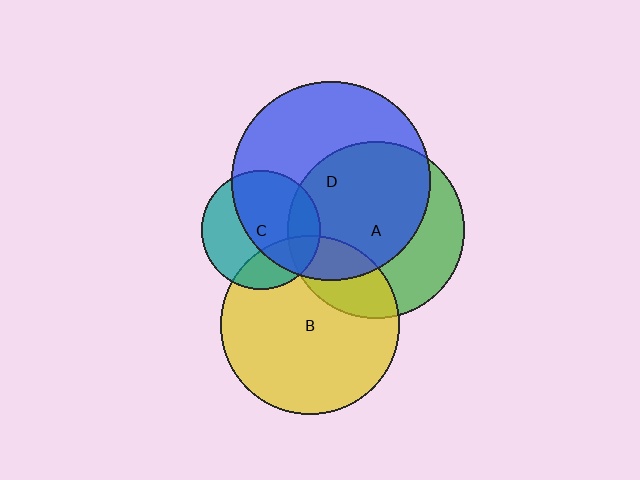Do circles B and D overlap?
Yes.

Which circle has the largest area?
Circle D (blue).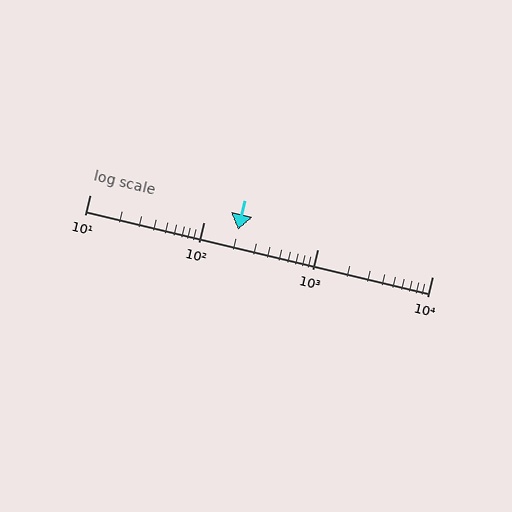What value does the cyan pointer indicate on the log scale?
The pointer indicates approximately 200.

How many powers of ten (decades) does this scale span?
The scale spans 3 decades, from 10 to 10000.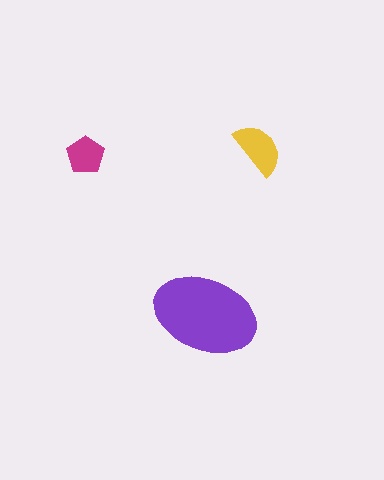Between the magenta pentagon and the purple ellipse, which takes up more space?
The purple ellipse.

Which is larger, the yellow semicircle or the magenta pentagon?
The yellow semicircle.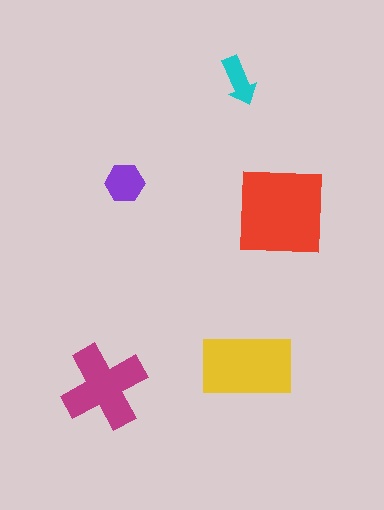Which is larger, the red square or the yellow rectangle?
The red square.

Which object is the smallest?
The cyan arrow.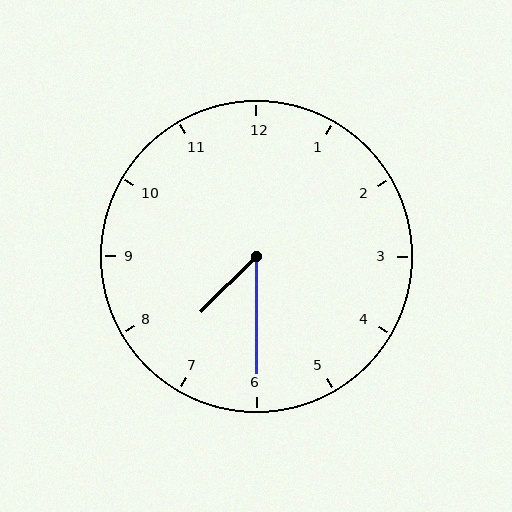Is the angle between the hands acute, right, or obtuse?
It is acute.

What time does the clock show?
7:30.